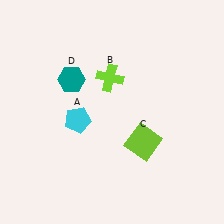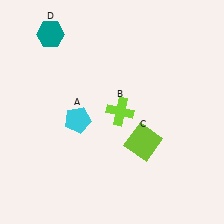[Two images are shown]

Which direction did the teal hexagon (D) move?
The teal hexagon (D) moved up.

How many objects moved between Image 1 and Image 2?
2 objects moved between the two images.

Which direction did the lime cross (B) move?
The lime cross (B) moved down.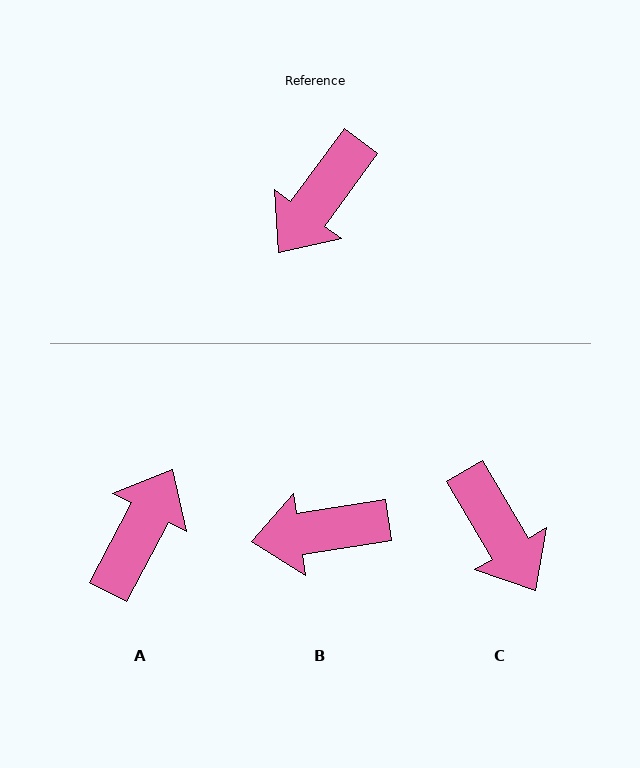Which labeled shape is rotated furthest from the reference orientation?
A, about 171 degrees away.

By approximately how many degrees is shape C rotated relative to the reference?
Approximately 67 degrees counter-clockwise.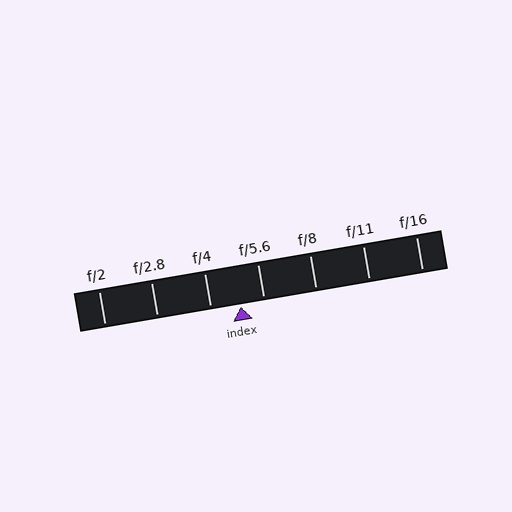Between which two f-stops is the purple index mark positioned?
The index mark is between f/4 and f/5.6.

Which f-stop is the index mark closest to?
The index mark is closest to f/5.6.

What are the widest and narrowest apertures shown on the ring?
The widest aperture shown is f/2 and the narrowest is f/16.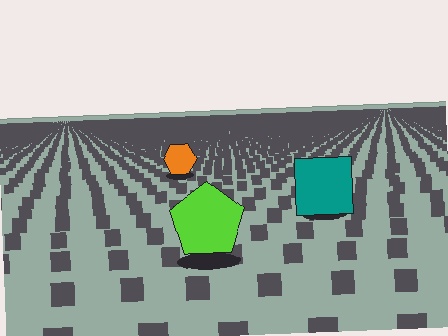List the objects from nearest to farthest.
From nearest to farthest: the lime pentagon, the teal square, the orange hexagon.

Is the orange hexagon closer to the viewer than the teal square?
No. The teal square is closer — you can tell from the texture gradient: the ground texture is coarser near it.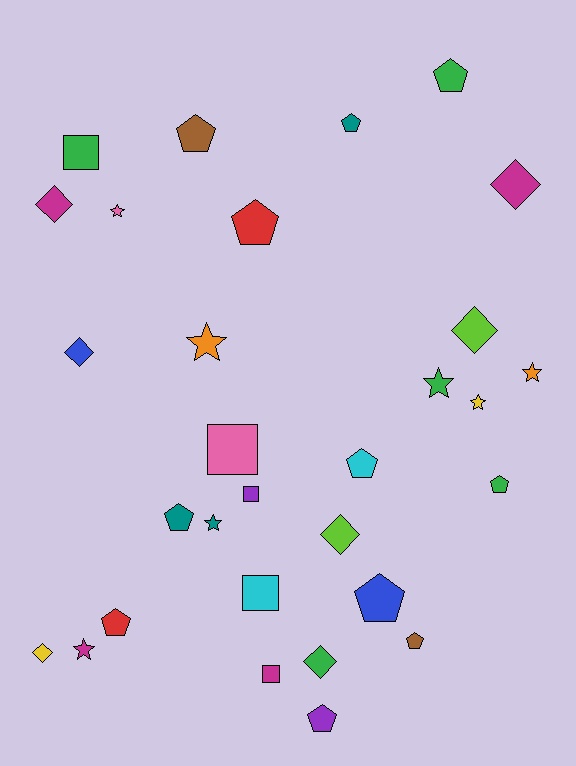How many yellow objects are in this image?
There are 2 yellow objects.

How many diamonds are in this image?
There are 7 diamonds.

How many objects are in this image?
There are 30 objects.